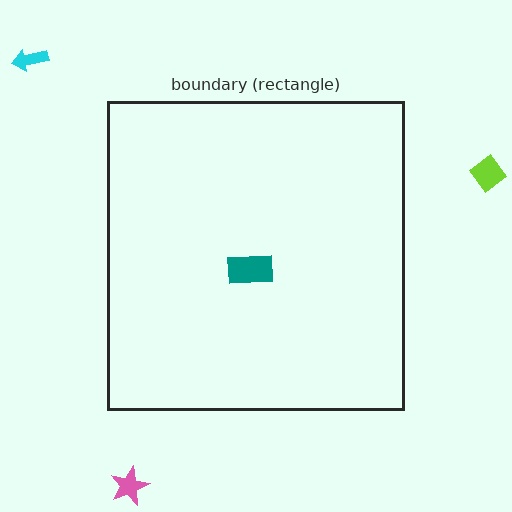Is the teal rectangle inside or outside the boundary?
Inside.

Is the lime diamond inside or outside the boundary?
Outside.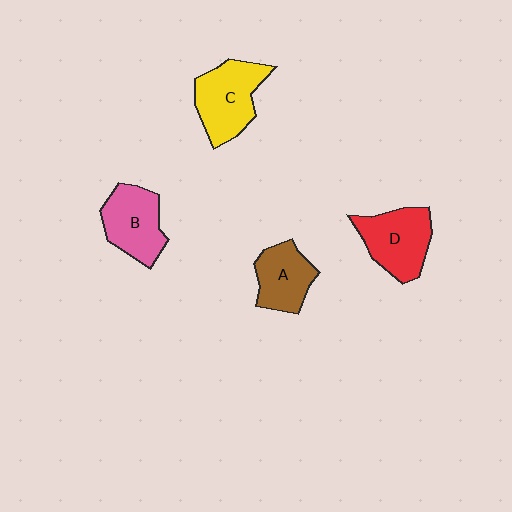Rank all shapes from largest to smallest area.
From largest to smallest: C (yellow), D (red), B (pink), A (brown).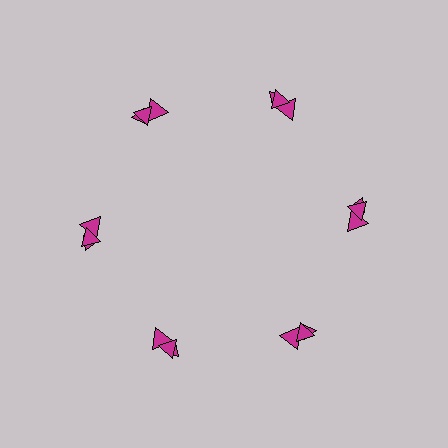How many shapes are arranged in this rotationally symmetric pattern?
There are 18 shapes, arranged in 6 groups of 3.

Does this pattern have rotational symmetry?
Yes, this pattern has 6-fold rotational symmetry. It looks the same after rotating 60 degrees around the center.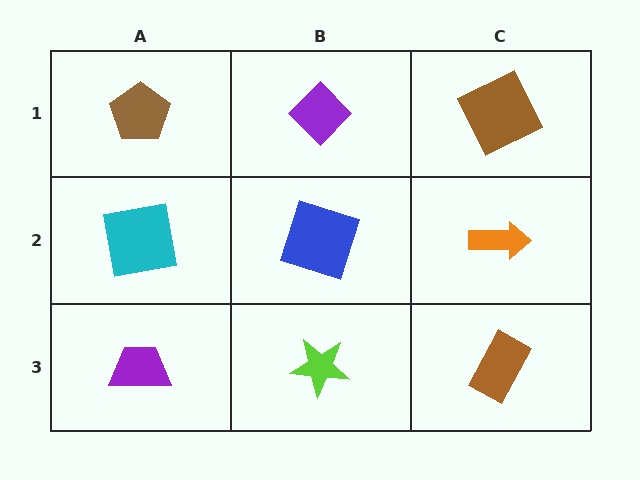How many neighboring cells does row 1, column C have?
2.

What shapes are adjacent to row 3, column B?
A blue square (row 2, column B), a purple trapezoid (row 3, column A), a brown rectangle (row 3, column C).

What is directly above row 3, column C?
An orange arrow.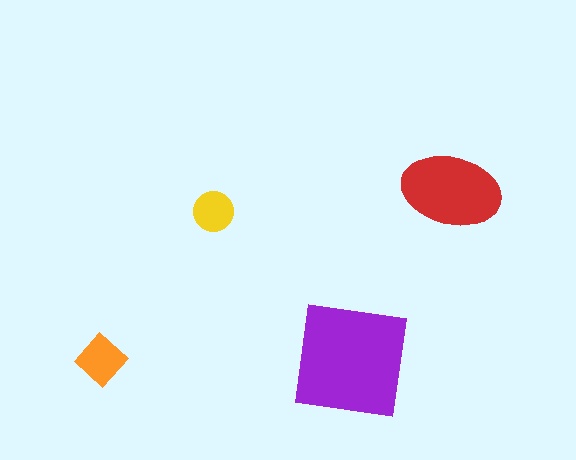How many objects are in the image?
There are 4 objects in the image.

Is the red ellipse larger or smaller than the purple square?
Smaller.